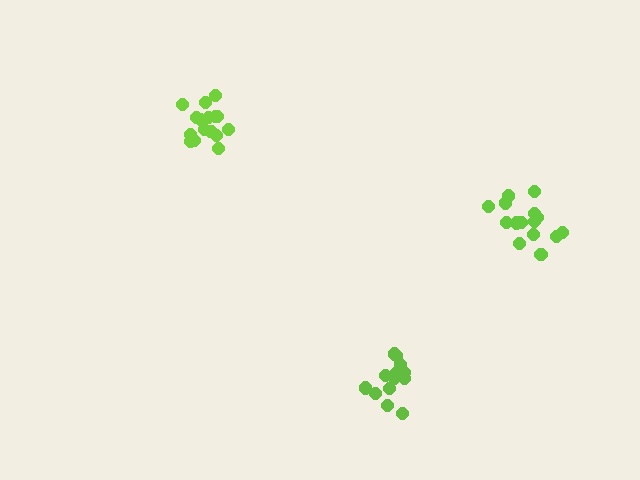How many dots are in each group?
Group 1: 16 dots, Group 2: 16 dots, Group 3: 15 dots (47 total).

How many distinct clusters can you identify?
There are 3 distinct clusters.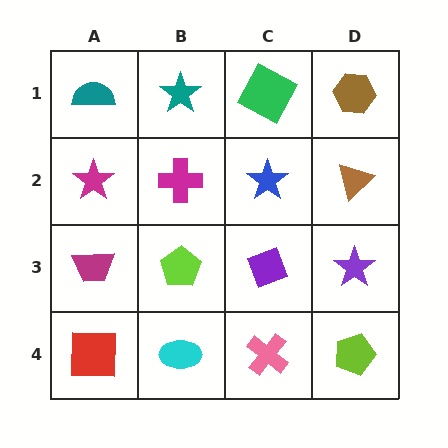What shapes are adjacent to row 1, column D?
A brown triangle (row 2, column D), a green square (row 1, column C).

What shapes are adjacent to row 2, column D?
A brown hexagon (row 1, column D), a purple star (row 3, column D), a blue star (row 2, column C).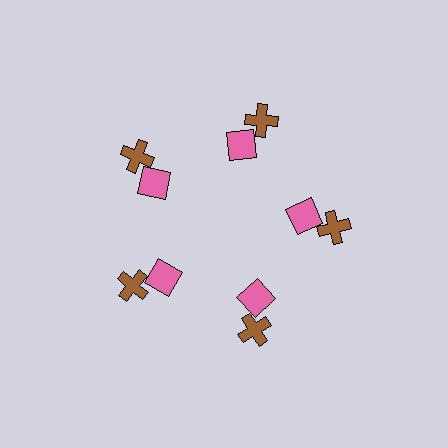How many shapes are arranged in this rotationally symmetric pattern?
There are 10 shapes, arranged in 5 groups of 2.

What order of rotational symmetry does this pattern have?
This pattern has 5-fold rotational symmetry.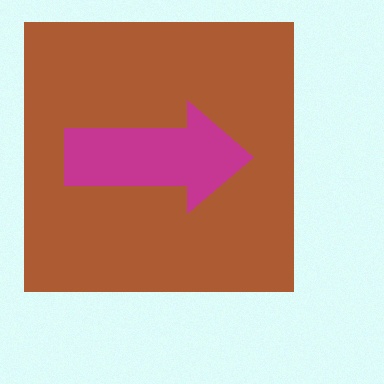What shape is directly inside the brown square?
The magenta arrow.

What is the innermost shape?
The magenta arrow.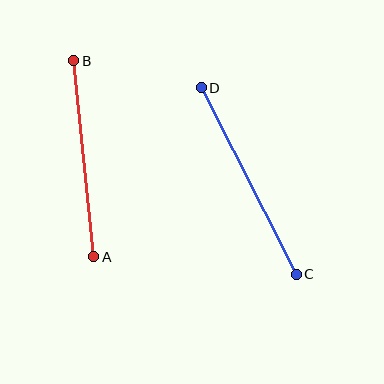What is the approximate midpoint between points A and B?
The midpoint is at approximately (84, 159) pixels.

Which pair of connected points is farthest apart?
Points C and D are farthest apart.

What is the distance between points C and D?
The distance is approximately 209 pixels.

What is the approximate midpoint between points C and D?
The midpoint is at approximately (249, 181) pixels.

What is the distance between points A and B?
The distance is approximately 197 pixels.